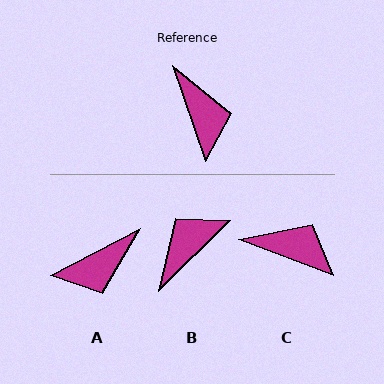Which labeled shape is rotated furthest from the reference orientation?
B, about 116 degrees away.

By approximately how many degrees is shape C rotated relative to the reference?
Approximately 50 degrees counter-clockwise.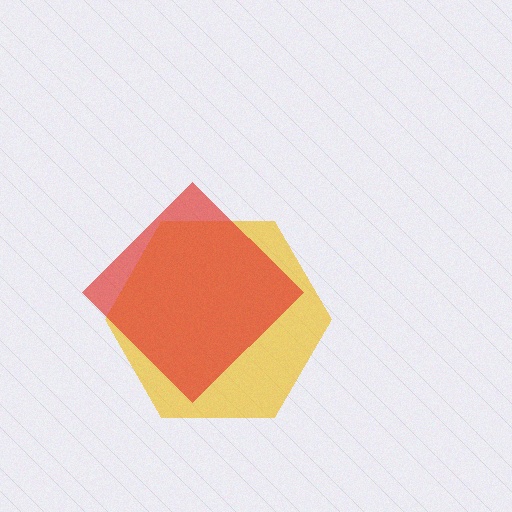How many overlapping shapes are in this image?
There are 2 overlapping shapes in the image.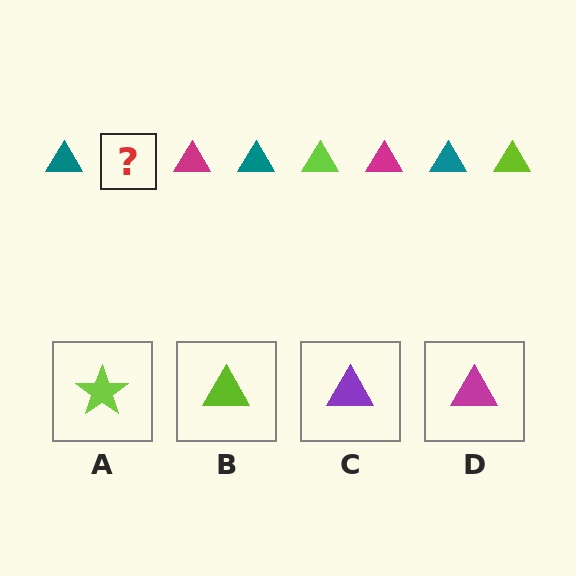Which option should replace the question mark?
Option B.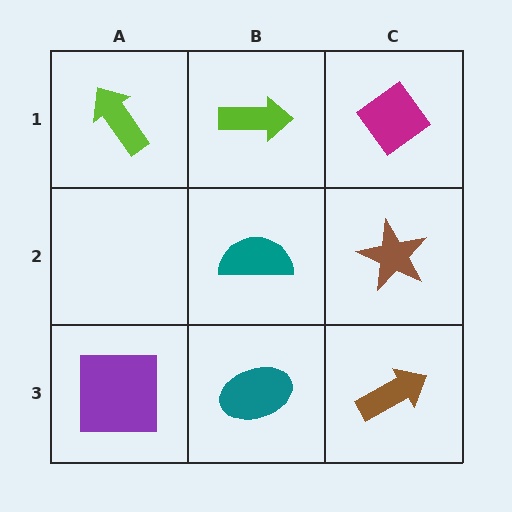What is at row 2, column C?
A brown star.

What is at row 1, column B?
A lime arrow.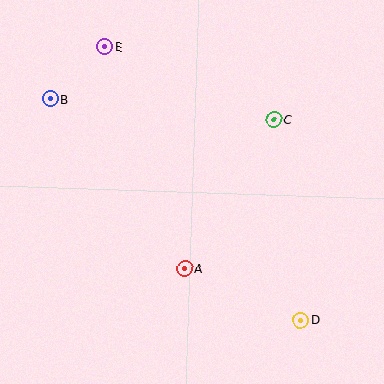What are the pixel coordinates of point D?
Point D is at (301, 320).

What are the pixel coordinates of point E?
Point E is at (105, 47).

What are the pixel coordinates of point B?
Point B is at (50, 99).